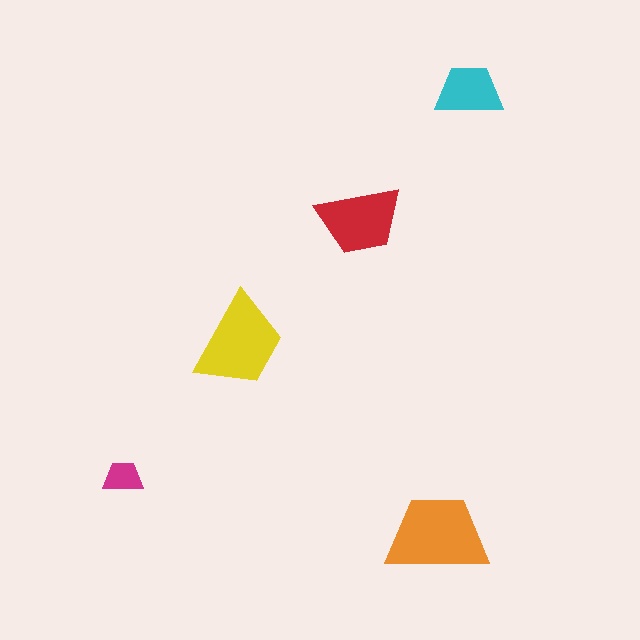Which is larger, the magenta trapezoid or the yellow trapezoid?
The yellow one.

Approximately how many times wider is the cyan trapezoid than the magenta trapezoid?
About 1.5 times wider.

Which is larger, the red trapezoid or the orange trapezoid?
The orange one.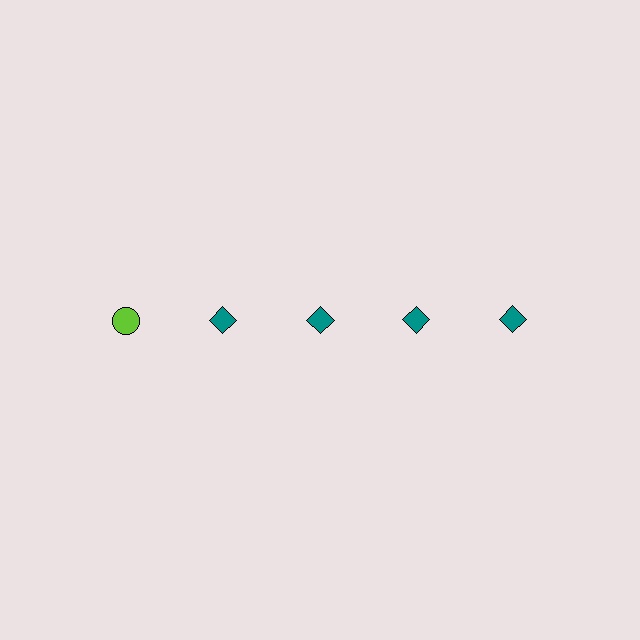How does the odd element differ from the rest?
It differs in both color (lime instead of teal) and shape (circle instead of diamond).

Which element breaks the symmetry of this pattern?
The lime circle in the top row, leftmost column breaks the symmetry. All other shapes are teal diamonds.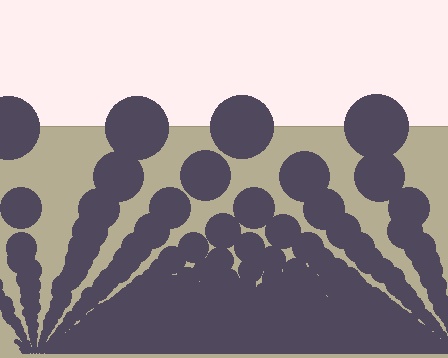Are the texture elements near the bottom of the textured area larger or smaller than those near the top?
Smaller. The gradient is inverted — elements near the bottom are smaller and denser.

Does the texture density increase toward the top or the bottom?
Density increases toward the bottom.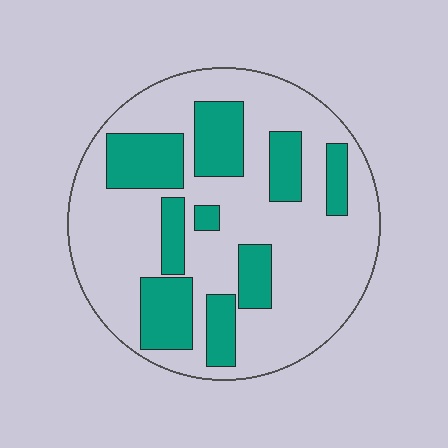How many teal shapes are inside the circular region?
9.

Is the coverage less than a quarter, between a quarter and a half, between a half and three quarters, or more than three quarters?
Between a quarter and a half.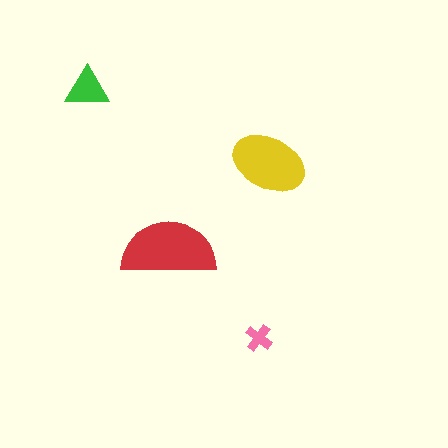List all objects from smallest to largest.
The pink cross, the green triangle, the yellow ellipse, the red semicircle.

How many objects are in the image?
There are 4 objects in the image.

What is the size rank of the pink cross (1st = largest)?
4th.